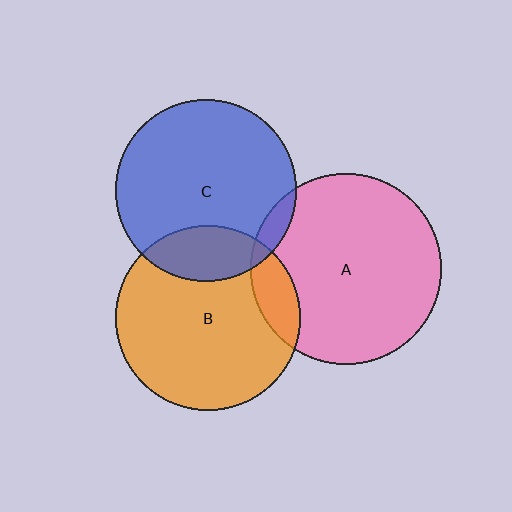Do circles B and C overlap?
Yes.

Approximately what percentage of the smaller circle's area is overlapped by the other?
Approximately 20%.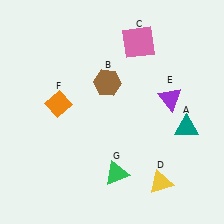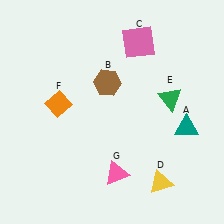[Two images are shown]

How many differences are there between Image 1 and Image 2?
There are 2 differences between the two images.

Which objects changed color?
E changed from purple to green. G changed from green to pink.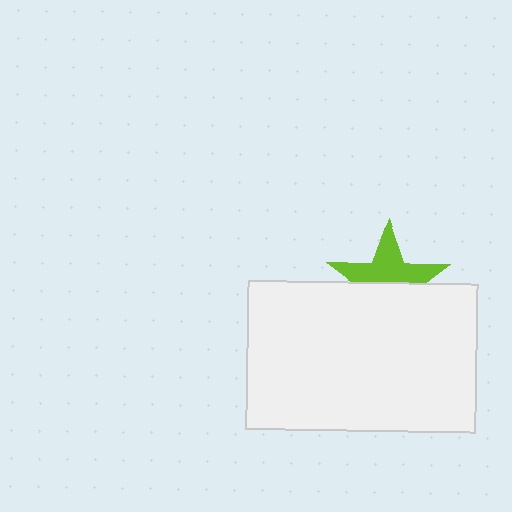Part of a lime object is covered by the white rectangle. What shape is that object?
It is a star.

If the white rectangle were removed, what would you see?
You would see the complete lime star.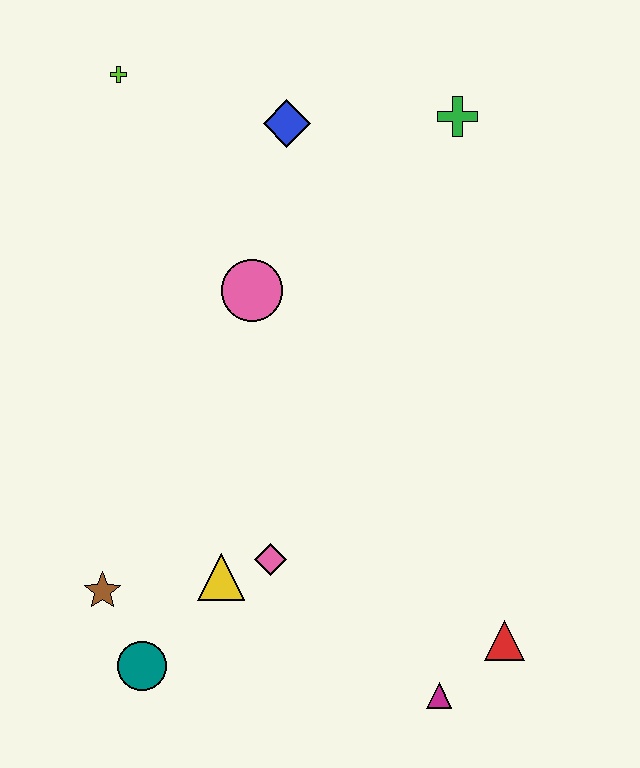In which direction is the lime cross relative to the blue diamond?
The lime cross is to the left of the blue diamond.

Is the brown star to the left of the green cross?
Yes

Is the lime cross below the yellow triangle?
No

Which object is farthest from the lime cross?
The magenta triangle is farthest from the lime cross.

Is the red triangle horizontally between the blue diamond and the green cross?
No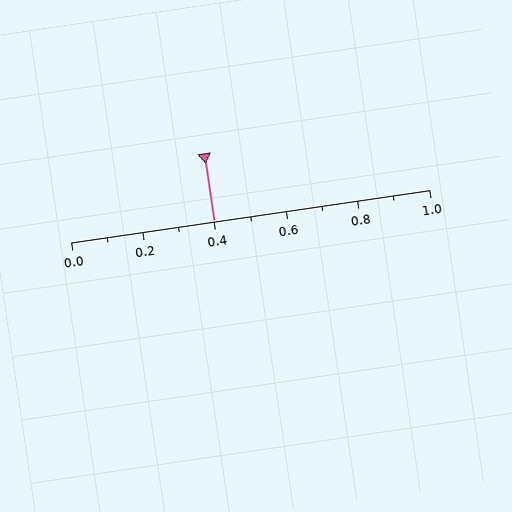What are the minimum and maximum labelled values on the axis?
The axis runs from 0.0 to 1.0.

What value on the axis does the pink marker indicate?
The marker indicates approximately 0.4.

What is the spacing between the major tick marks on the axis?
The major ticks are spaced 0.2 apart.